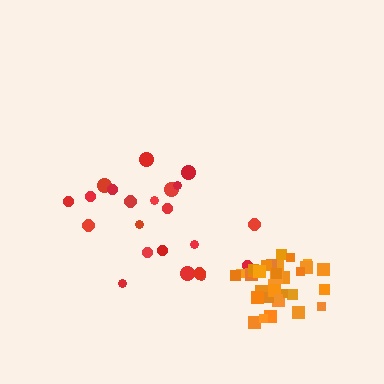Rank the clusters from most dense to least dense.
orange, red.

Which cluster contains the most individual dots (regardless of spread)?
Orange (33).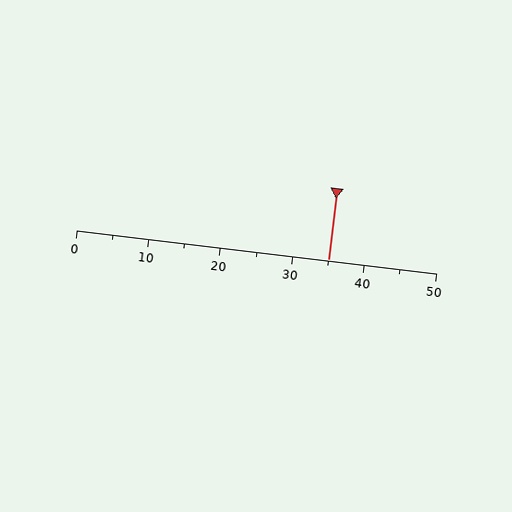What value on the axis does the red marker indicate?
The marker indicates approximately 35.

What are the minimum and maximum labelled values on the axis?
The axis runs from 0 to 50.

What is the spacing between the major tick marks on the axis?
The major ticks are spaced 10 apart.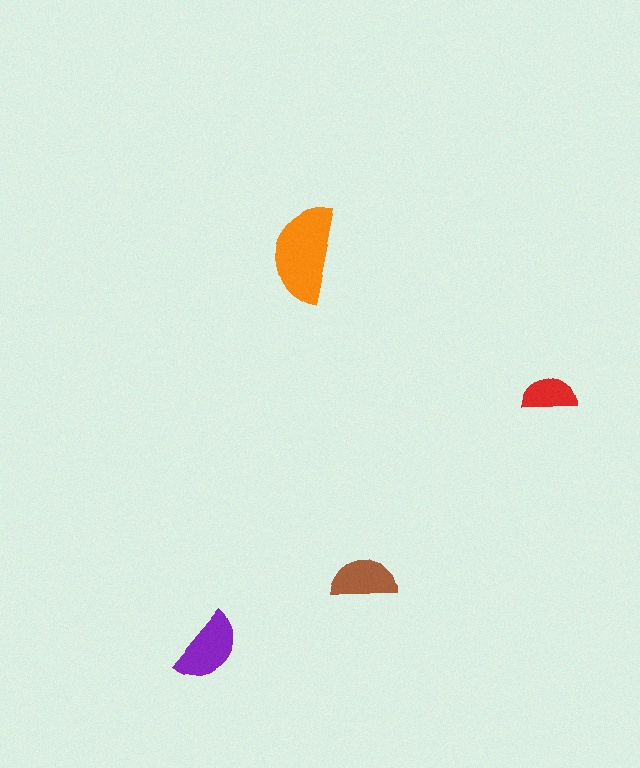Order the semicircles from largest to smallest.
the orange one, the purple one, the brown one, the red one.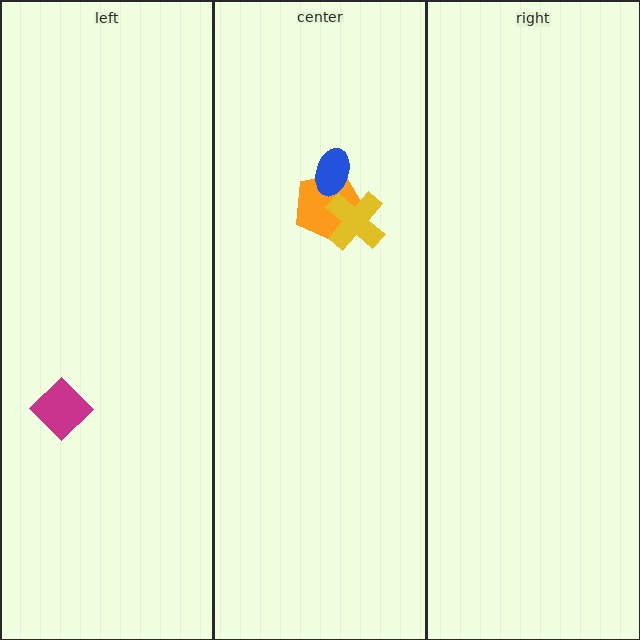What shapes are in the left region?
The magenta diamond.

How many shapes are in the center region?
3.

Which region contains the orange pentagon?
The center region.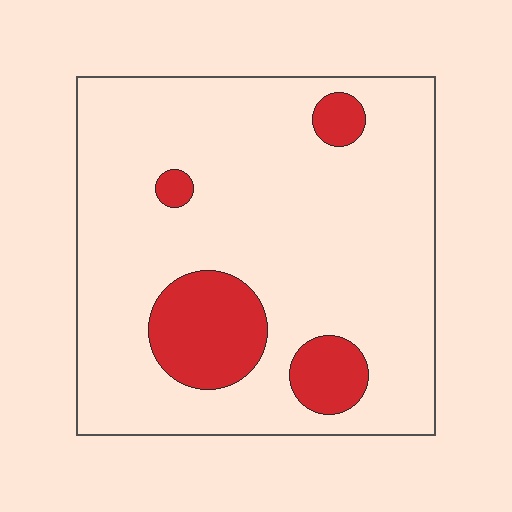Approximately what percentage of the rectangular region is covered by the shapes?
Approximately 15%.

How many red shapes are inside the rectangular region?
4.